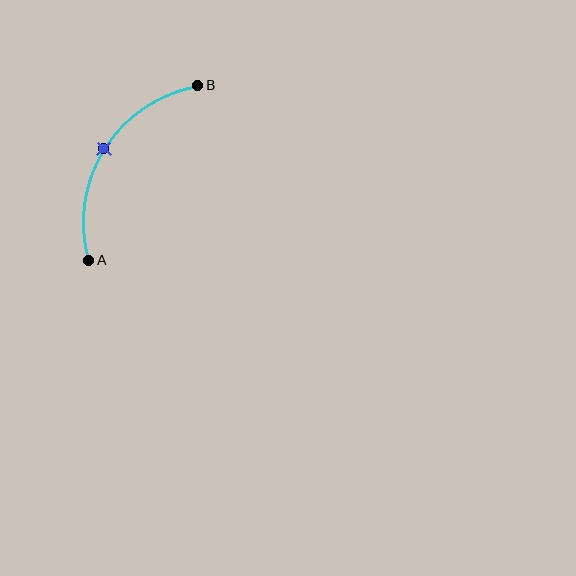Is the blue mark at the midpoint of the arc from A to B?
Yes. The blue mark lies on the arc at equal arc-length from both A and B — it is the arc midpoint.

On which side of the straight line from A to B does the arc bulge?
The arc bulges to the left of the straight line connecting A and B.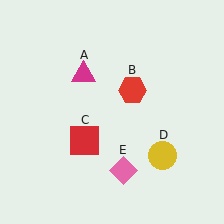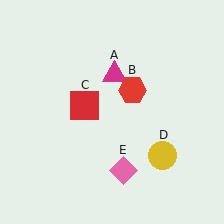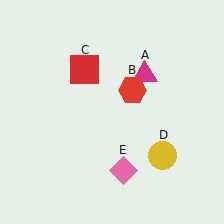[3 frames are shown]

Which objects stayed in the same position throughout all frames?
Red hexagon (object B) and yellow circle (object D) and pink diamond (object E) remained stationary.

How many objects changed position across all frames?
2 objects changed position: magenta triangle (object A), red square (object C).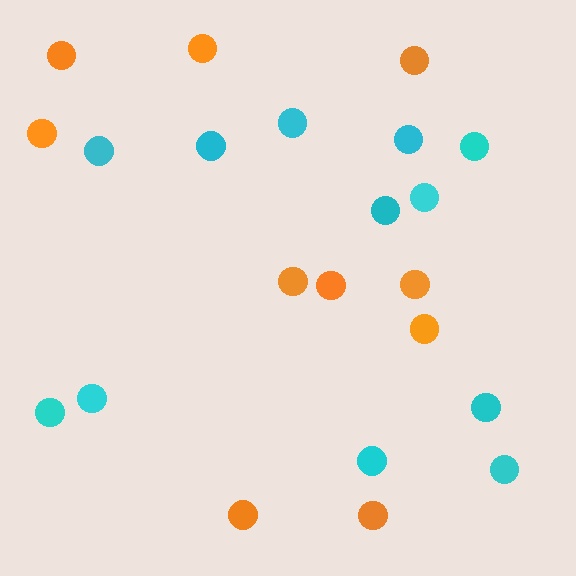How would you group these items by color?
There are 2 groups: one group of orange circles (10) and one group of cyan circles (12).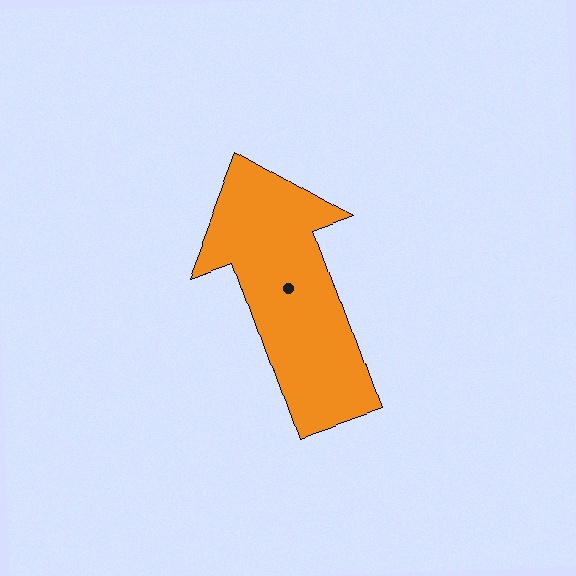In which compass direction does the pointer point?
North.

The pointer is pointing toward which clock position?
Roughly 11 o'clock.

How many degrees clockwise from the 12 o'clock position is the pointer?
Approximately 340 degrees.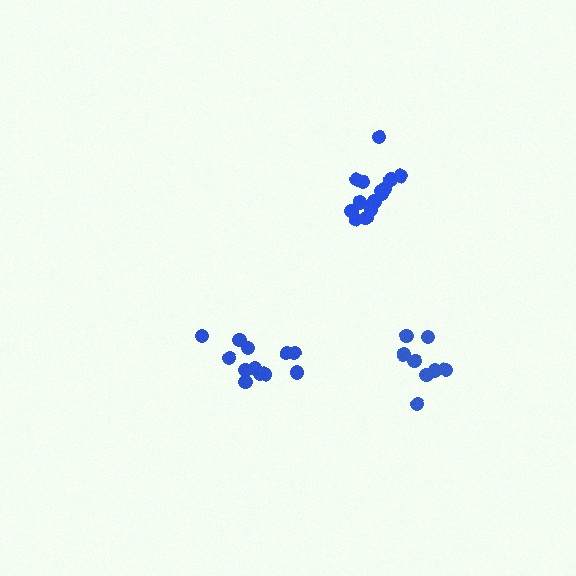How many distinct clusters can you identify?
There are 3 distinct clusters.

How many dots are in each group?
Group 1: 14 dots, Group 2: 12 dots, Group 3: 8 dots (34 total).